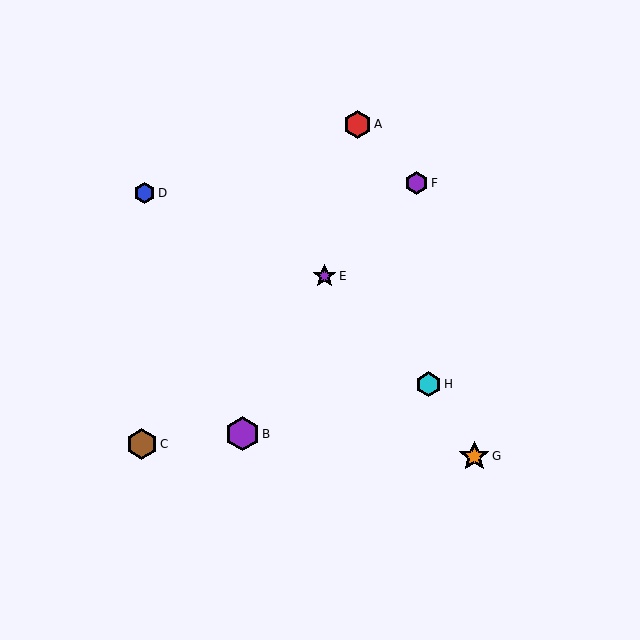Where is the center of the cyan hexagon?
The center of the cyan hexagon is at (429, 384).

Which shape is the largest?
The purple hexagon (labeled B) is the largest.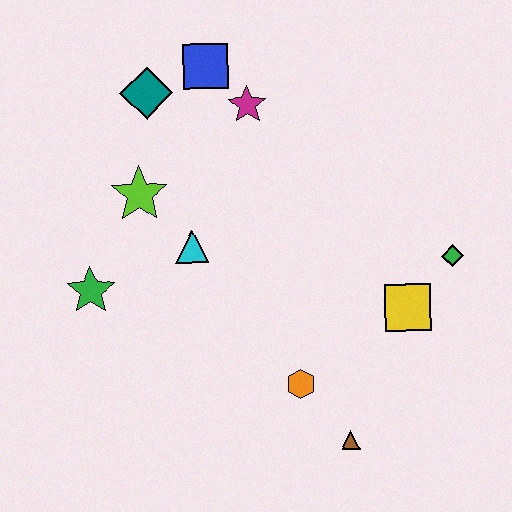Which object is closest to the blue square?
The magenta star is closest to the blue square.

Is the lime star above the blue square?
No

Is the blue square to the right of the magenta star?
No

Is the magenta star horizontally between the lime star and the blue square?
No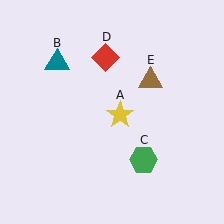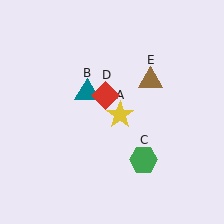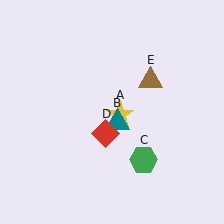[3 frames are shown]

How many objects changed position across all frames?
2 objects changed position: teal triangle (object B), red diamond (object D).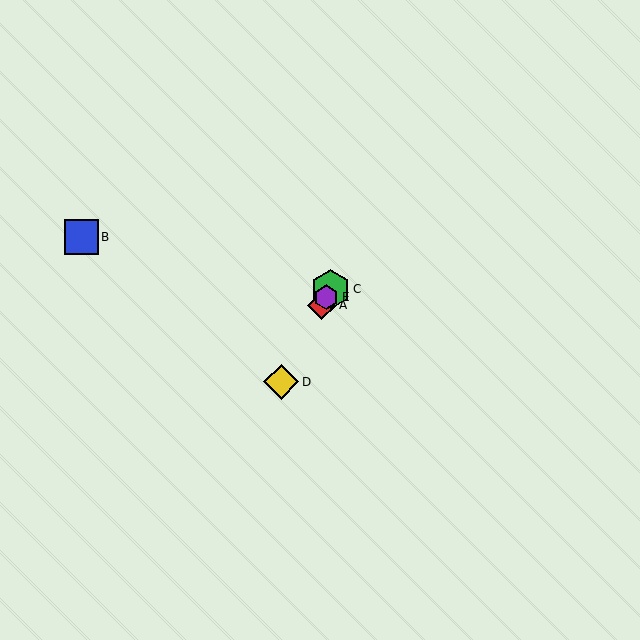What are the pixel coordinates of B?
Object B is at (81, 237).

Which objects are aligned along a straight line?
Objects A, C, D, E are aligned along a straight line.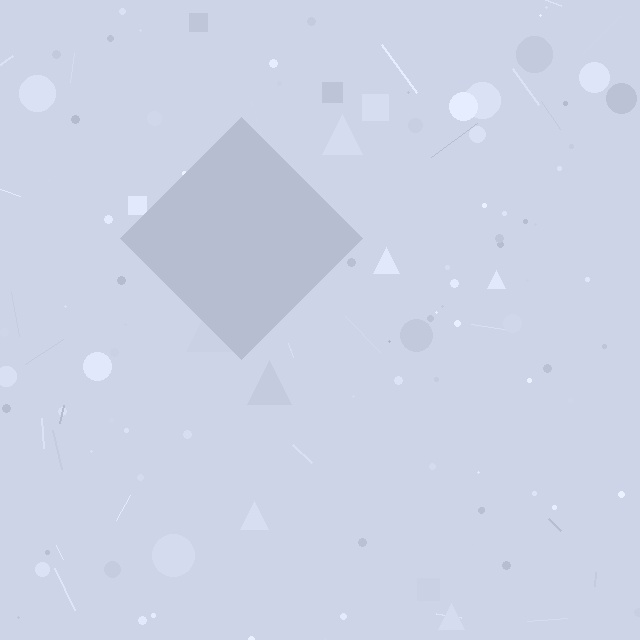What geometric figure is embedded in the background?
A diamond is embedded in the background.